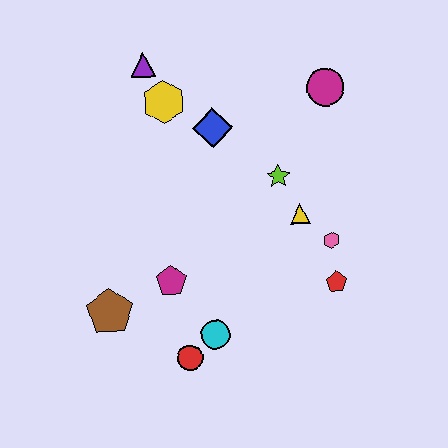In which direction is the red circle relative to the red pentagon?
The red circle is to the left of the red pentagon.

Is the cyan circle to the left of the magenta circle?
Yes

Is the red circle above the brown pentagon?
No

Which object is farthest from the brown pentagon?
The magenta circle is farthest from the brown pentagon.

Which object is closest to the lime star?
The yellow triangle is closest to the lime star.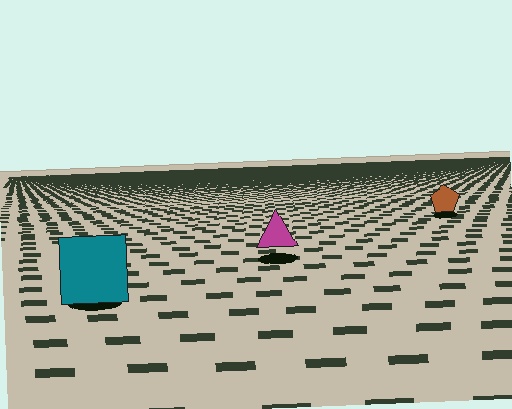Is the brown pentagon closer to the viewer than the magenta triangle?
No. The magenta triangle is closer — you can tell from the texture gradient: the ground texture is coarser near it.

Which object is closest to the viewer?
The teal square is closest. The texture marks near it are larger and more spread out.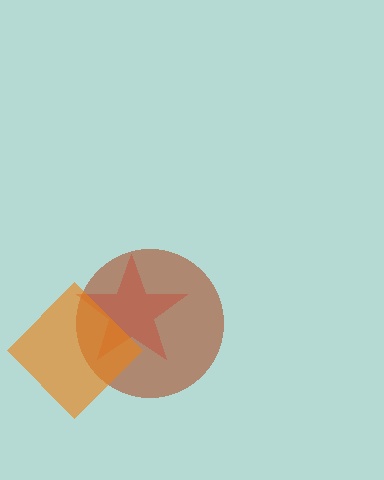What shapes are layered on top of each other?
The layered shapes are: a red star, a brown circle, an orange diamond.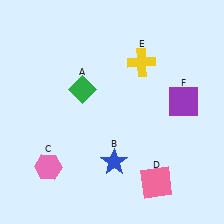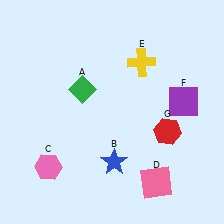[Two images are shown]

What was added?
A red hexagon (G) was added in Image 2.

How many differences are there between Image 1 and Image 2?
There is 1 difference between the two images.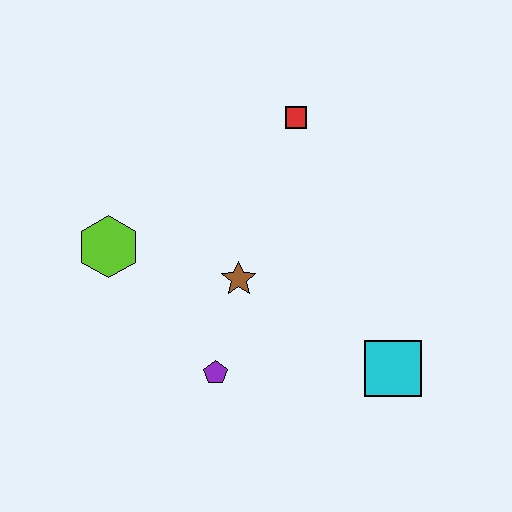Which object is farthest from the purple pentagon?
The red square is farthest from the purple pentagon.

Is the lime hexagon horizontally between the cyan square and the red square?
No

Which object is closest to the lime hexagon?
The brown star is closest to the lime hexagon.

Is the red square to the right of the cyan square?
No